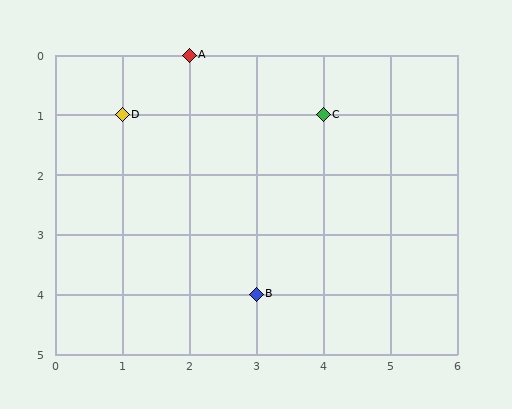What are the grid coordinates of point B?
Point B is at grid coordinates (3, 4).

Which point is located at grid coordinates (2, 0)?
Point A is at (2, 0).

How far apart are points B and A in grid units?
Points B and A are 1 column and 4 rows apart (about 4.1 grid units diagonally).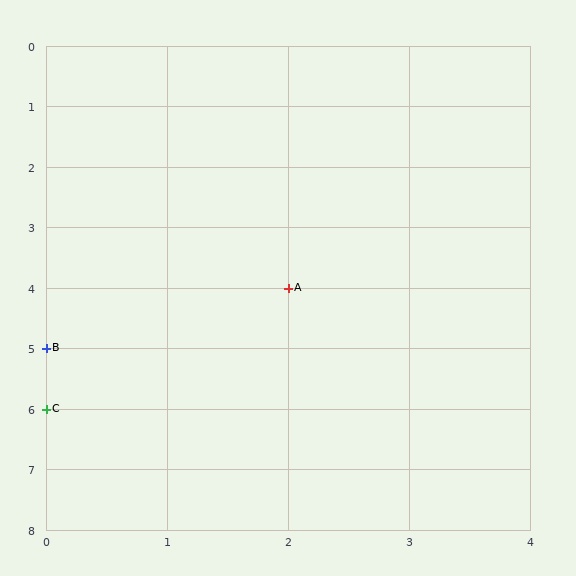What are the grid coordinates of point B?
Point B is at grid coordinates (0, 5).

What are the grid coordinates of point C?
Point C is at grid coordinates (0, 6).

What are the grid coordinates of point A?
Point A is at grid coordinates (2, 4).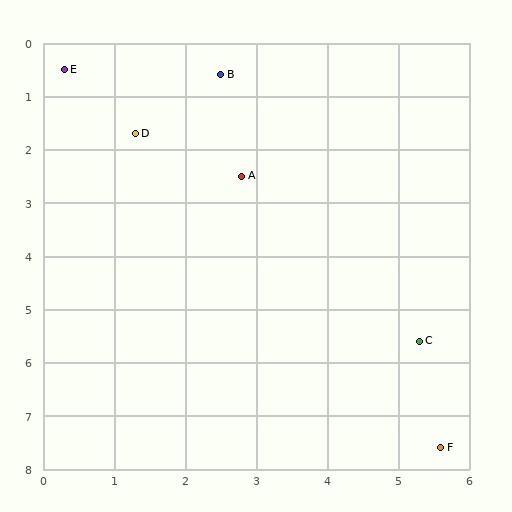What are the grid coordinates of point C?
Point C is at approximately (5.3, 5.6).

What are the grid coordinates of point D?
Point D is at approximately (1.3, 1.7).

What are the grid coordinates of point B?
Point B is at approximately (2.5, 0.6).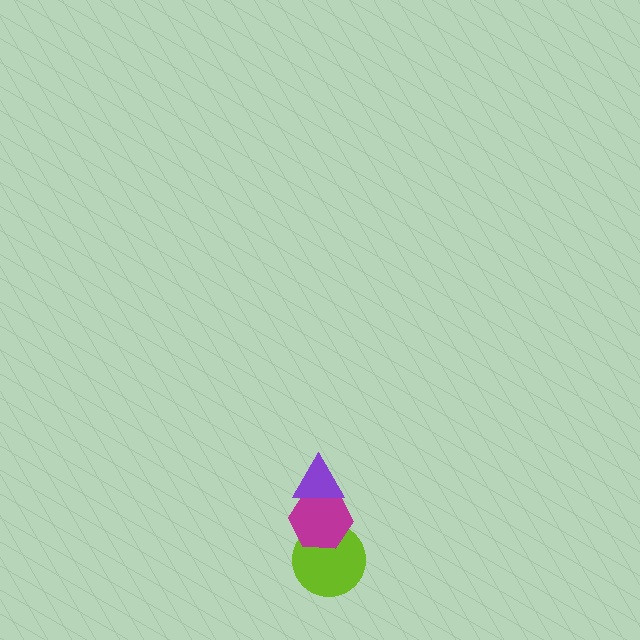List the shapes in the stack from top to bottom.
From top to bottom: the purple triangle, the magenta hexagon, the lime circle.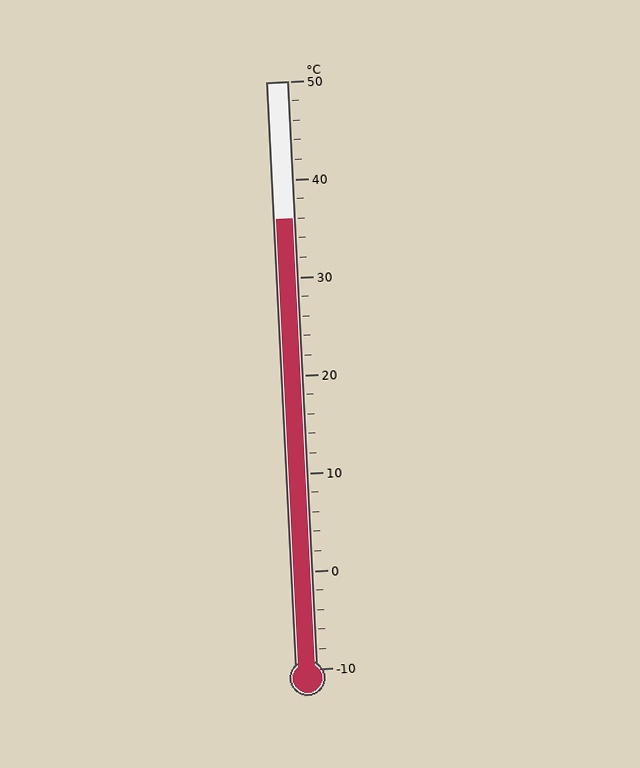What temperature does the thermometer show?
The thermometer shows approximately 36°C.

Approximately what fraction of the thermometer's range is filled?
The thermometer is filled to approximately 75% of its range.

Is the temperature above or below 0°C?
The temperature is above 0°C.